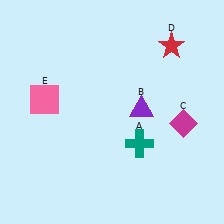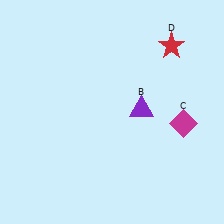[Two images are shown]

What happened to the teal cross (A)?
The teal cross (A) was removed in Image 2. It was in the bottom-right area of Image 1.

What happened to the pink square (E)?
The pink square (E) was removed in Image 2. It was in the top-left area of Image 1.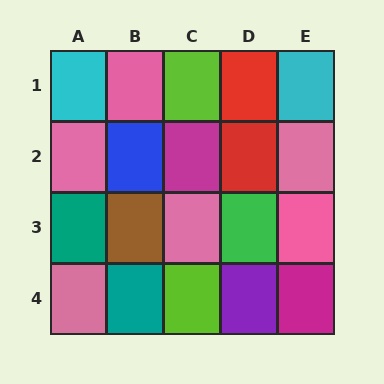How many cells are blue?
1 cell is blue.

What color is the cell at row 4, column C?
Lime.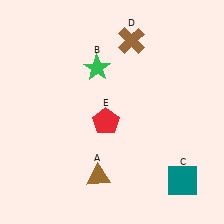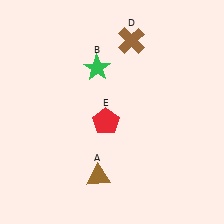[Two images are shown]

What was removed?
The teal square (C) was removed in Image 2.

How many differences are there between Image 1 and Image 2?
There is 1 difference between the two images.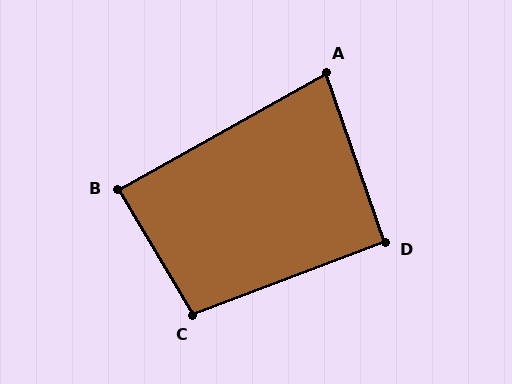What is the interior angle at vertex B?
Approximately 88 degrees (approximately right).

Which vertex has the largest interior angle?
C, at approximately 100 degrees.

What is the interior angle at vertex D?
Approximately 92 degrees (approximately right).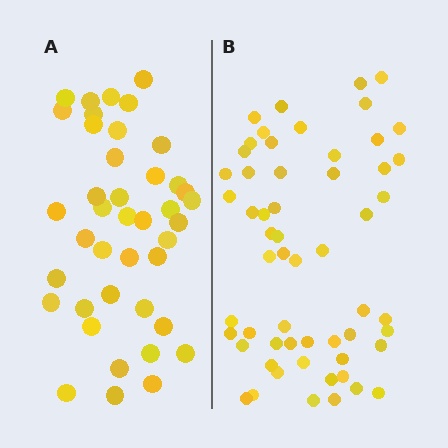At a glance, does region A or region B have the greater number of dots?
Region B (the right region) has more dots.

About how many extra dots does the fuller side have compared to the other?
Region B has approximately 15 more dots than region A.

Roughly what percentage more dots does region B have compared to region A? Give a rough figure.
About 40% more.